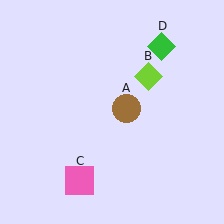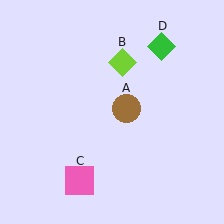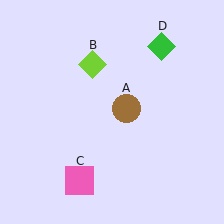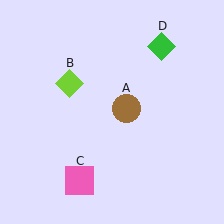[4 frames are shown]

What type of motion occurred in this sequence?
The lime diamond (object B) rotated counterclockwise around the center of the scene.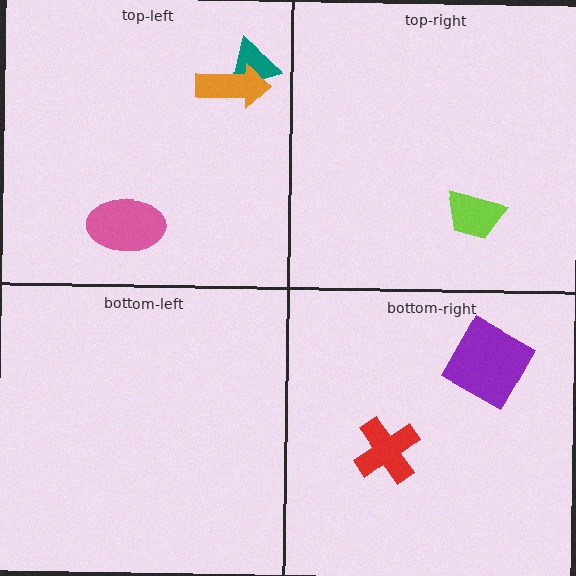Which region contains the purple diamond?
The bottom-right region.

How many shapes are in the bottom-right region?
2.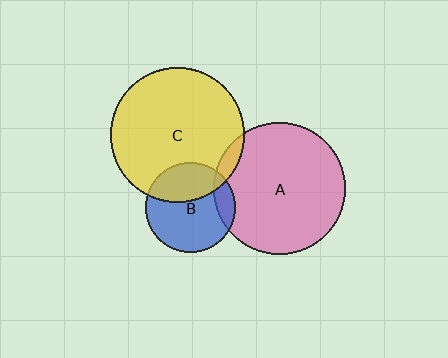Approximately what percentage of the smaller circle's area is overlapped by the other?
Approximately 5%.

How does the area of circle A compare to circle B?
Approximately 2.2 times.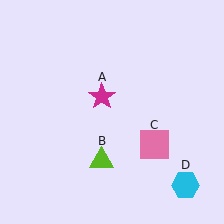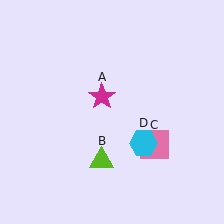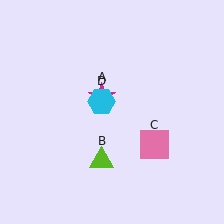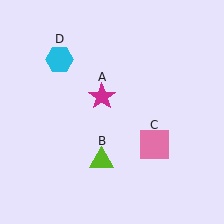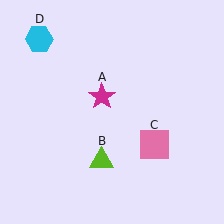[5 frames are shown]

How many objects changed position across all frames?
1 object changed position: cyan hexagon (object D).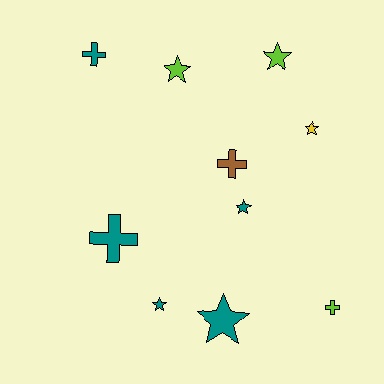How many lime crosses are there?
There is 1 lime cross.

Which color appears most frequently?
Teal, with 5 objects.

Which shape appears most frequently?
Star, with 6 objects.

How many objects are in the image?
There are 10 objects.